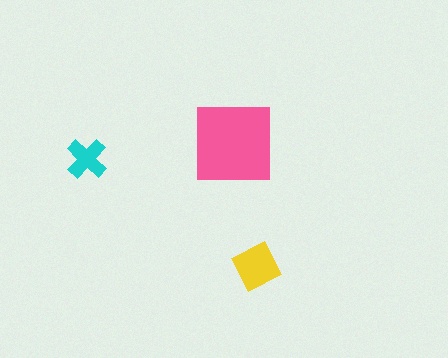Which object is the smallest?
The cyan cross.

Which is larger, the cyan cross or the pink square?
The pink square.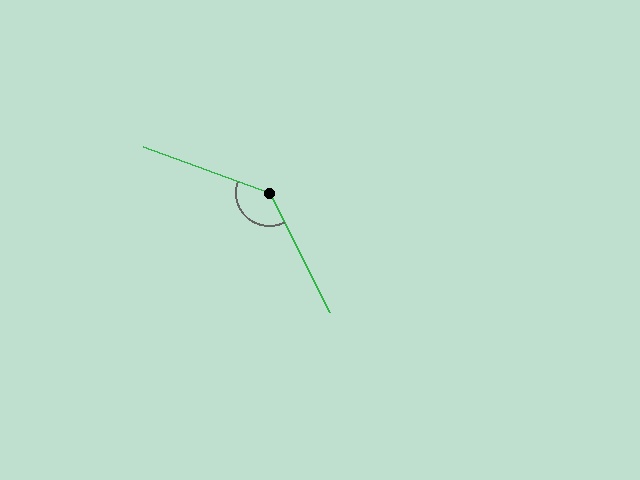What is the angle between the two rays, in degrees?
Approximately 136 degrees.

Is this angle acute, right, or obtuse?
It is obtuse.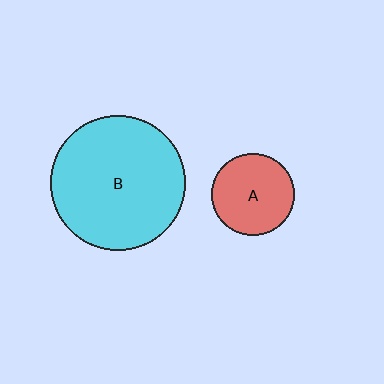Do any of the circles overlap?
No, none of the circles overlap.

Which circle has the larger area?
Circle B (cyan).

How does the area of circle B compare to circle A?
Approximately 2.7 times.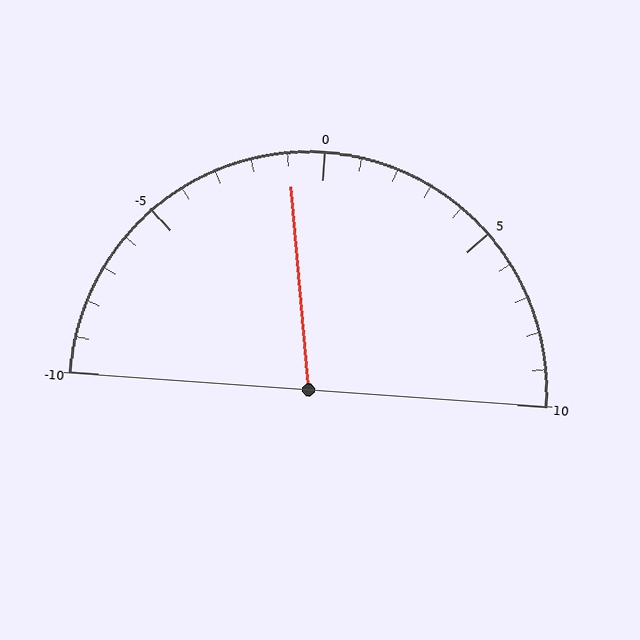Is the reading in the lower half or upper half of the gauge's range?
The reading is in the lower half of the range (-10 to 10).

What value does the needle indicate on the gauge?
The needle indicates approximately -1.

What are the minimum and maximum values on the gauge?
The gauge ranges from -10 to 10.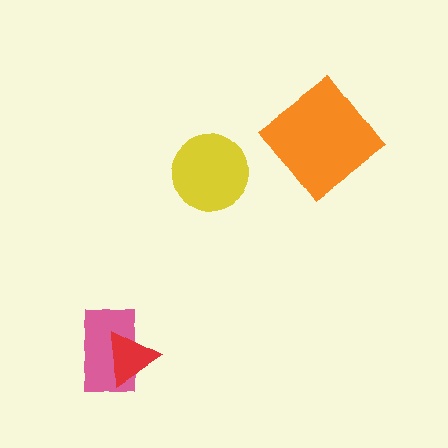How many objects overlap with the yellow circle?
0 objects overlap with the yellow circle.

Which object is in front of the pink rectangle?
The red triangle is in front of the pink rectangle.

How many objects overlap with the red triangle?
1 object overlaps with the red triangle.